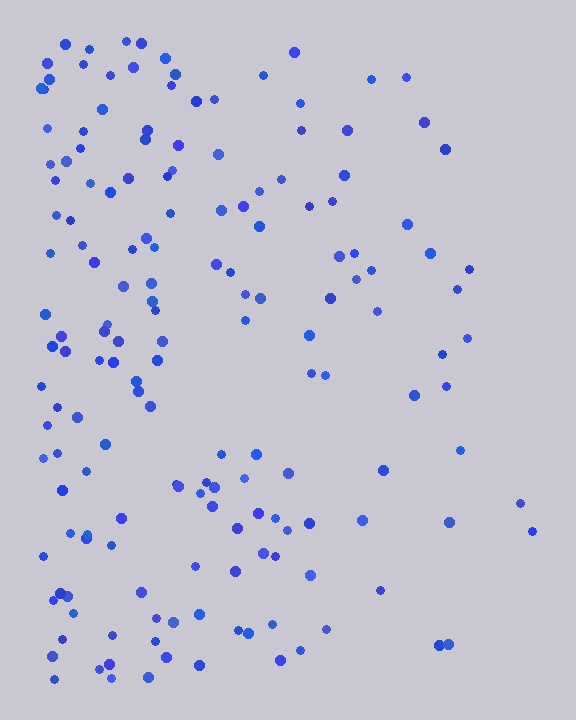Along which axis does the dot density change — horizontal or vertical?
Horizontal.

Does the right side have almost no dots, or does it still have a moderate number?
Still a moderate number, just noticeably fewer than the left.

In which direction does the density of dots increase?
From right to left, with the left side densest.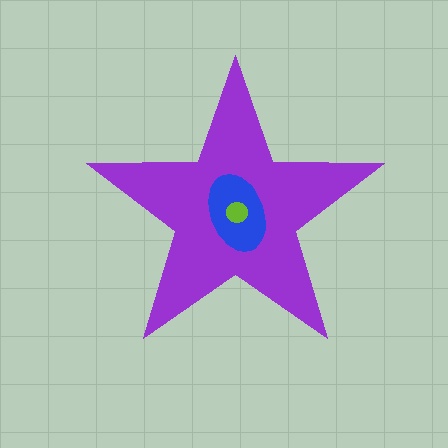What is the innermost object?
The lime circle.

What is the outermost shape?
The purple star.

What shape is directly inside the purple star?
The blue ellipse.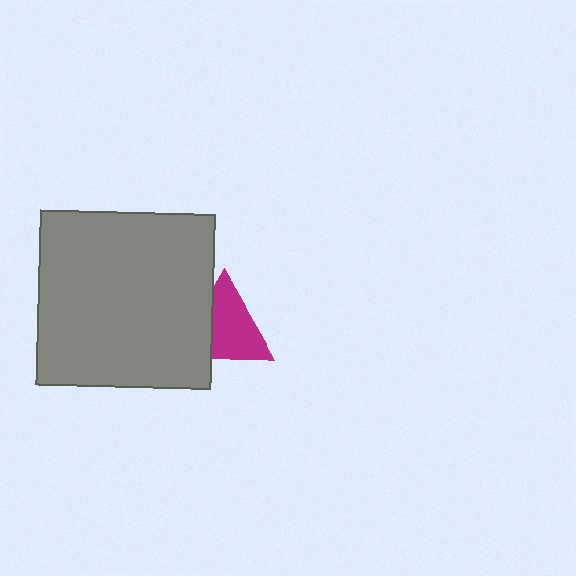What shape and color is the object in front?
The object in front is a gray square.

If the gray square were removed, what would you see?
You would see the complete magenta triangle.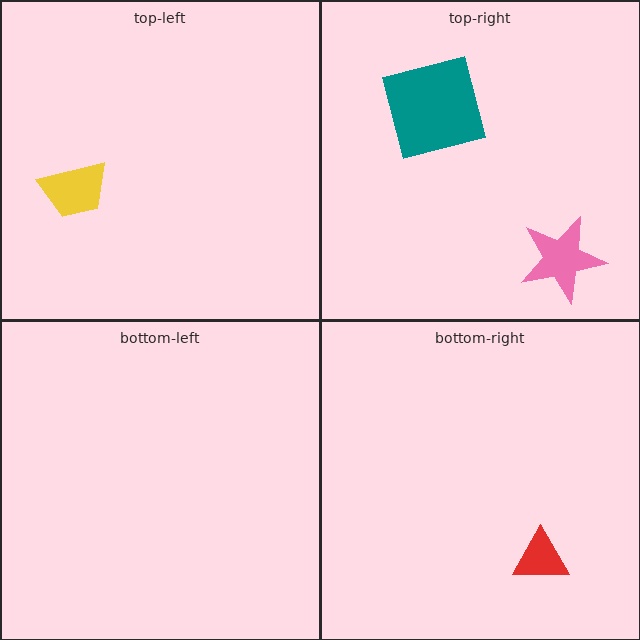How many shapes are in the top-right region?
2.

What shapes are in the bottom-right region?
The red triangle.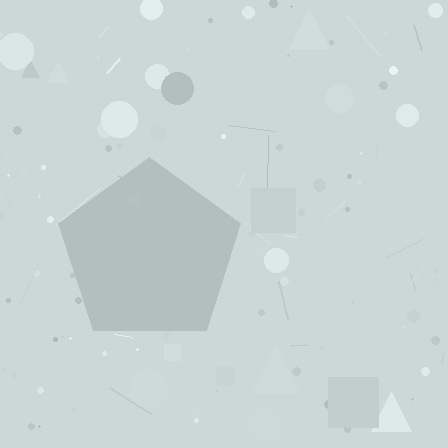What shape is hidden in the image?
A pentagon is hidden in the image.